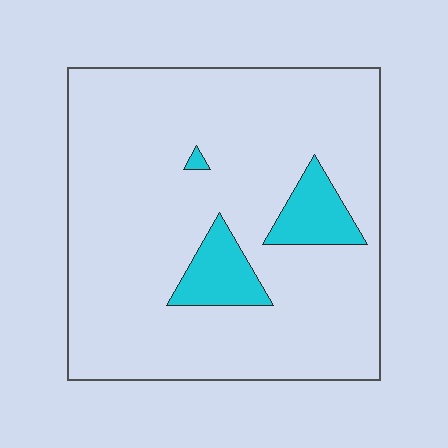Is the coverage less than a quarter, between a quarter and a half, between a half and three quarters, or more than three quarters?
Less than a quarter.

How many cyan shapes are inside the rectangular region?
3.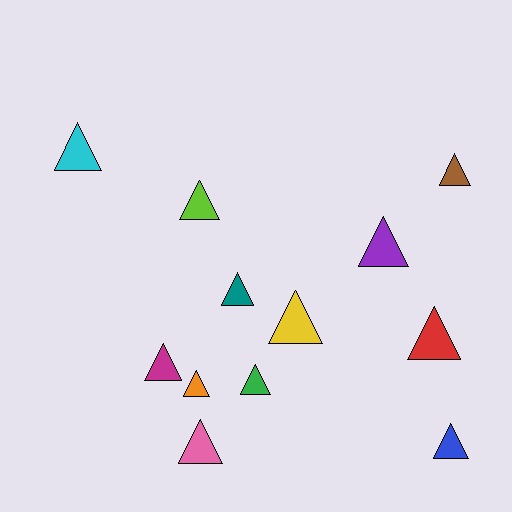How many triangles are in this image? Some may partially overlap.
There are 12 triangles.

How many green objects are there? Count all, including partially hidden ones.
There is 1 green object.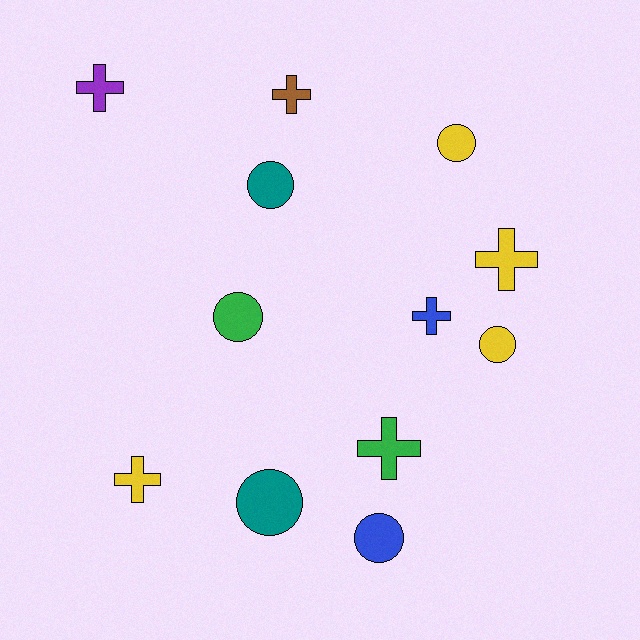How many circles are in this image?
There are 6 circles.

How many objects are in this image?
There are 12 objects.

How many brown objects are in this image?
There is 1 brown object.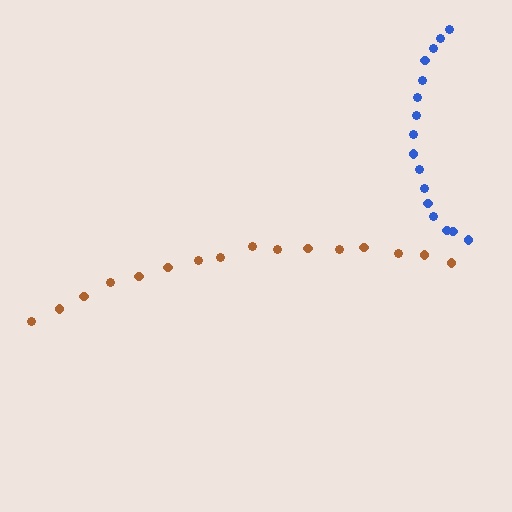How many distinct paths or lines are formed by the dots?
There are 2 distinct paths.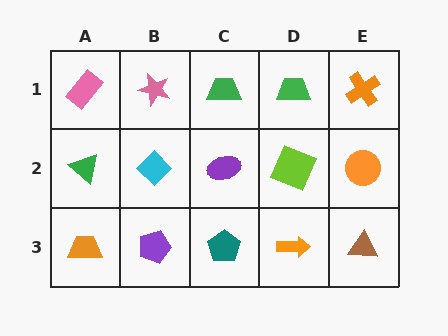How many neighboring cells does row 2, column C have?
4.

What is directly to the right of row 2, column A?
A cyan diamond.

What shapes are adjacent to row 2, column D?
A green trapezoid (row 1, column D), an orange arrow (row 3, column D), a purple ellipse (row 2, column C), an orange circle (row 2, column E).